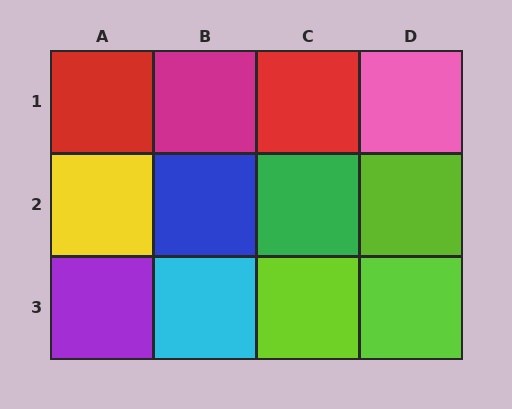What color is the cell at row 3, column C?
Lime.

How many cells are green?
1 cell is green.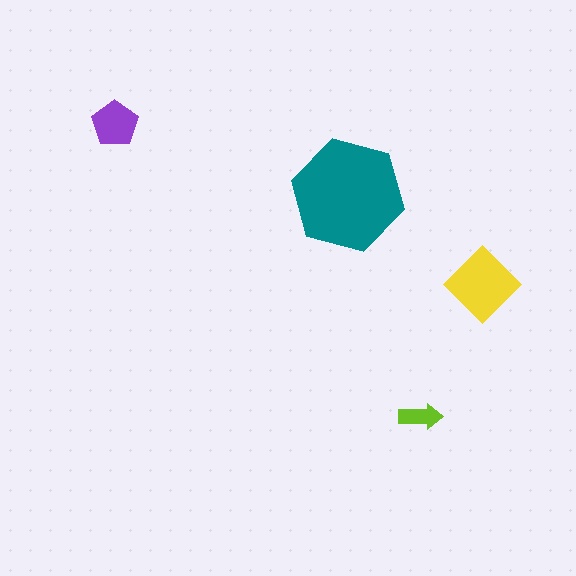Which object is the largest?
The teal hexagon.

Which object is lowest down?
The lime arrow is bottommost.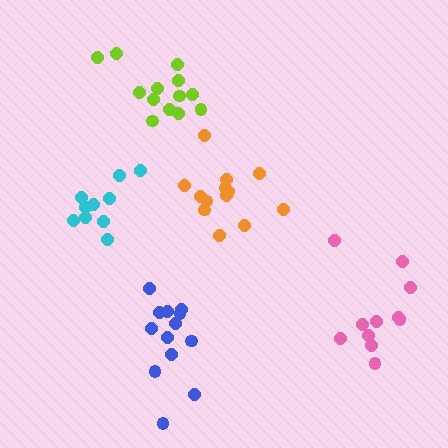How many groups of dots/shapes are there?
There are 5 groups.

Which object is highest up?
The lime cluster is topmost.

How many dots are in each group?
Group 1: 13 dots, Group 2: 13 dots, Group 3: 11 dots, Group 4: 13 dots, Group 5: 10 dots (60 total).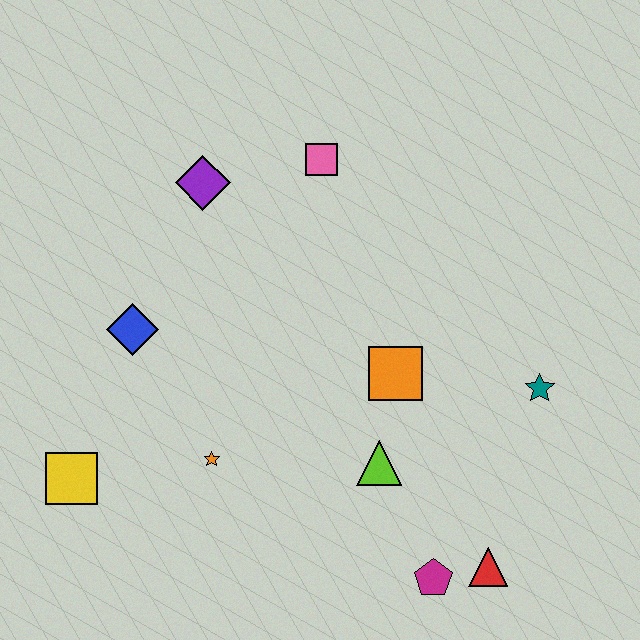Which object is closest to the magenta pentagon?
The red triangle is closest to the magenta pentagon.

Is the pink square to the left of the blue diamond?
No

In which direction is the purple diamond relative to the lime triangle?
The purple diamond is above the lime triangle.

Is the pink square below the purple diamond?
No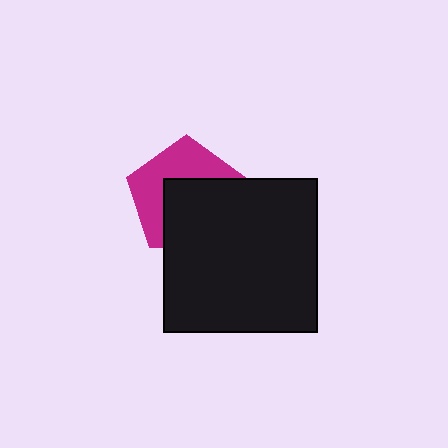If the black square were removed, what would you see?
You would see the complete magenta pentagon.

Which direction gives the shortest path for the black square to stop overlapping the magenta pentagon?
Moving toward the lower-right gives the shortest separation.